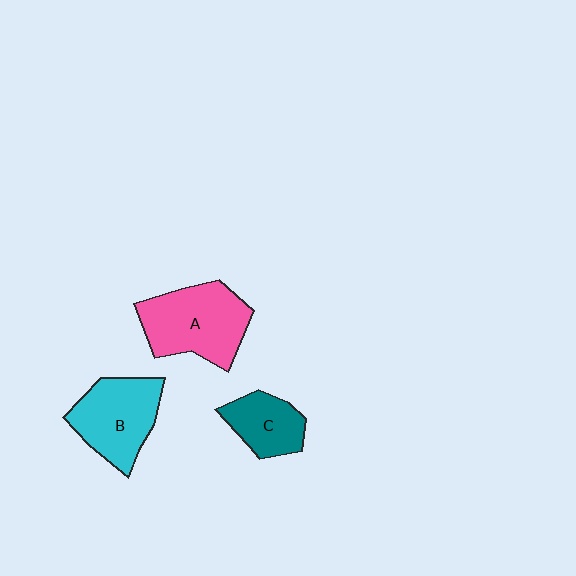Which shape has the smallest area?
Shape C (teal).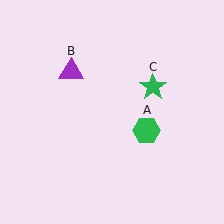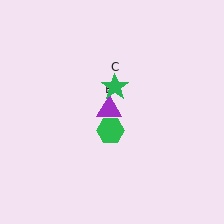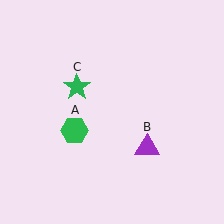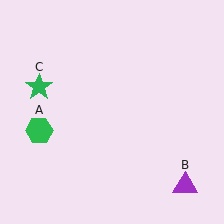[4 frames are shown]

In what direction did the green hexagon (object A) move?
The green hexagon (object A) moved left.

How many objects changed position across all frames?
3 objects changed position: green hexagon (object A), purple triangle (object B), green star (object C).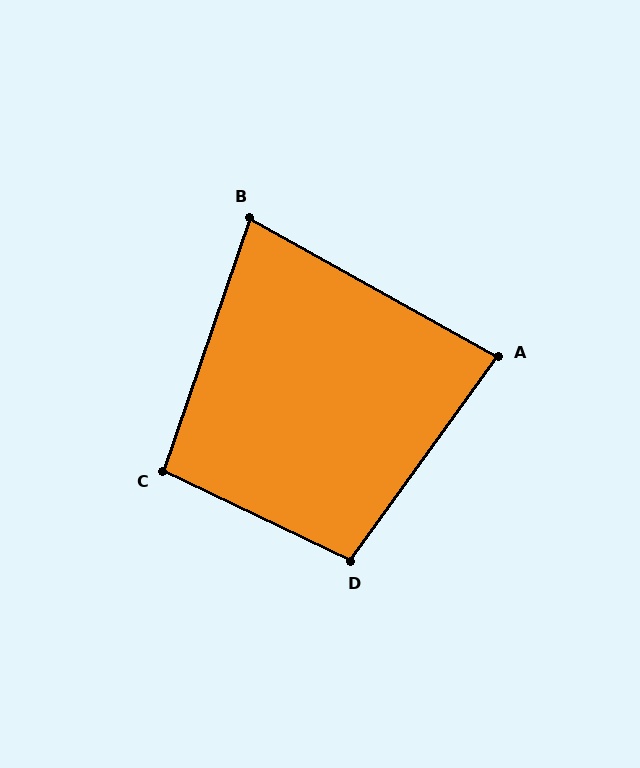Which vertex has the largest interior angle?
D, at approximately 100 degrees.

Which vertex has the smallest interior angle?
B, at approximately 80 degrees.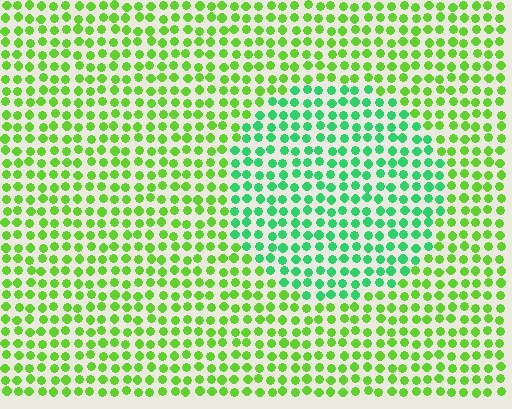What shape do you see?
I see a circle.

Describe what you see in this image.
The image is filled with small lime elements in a uniform arrangement. A circle-shaped region is visible where the elements are tinted to a slightly different hue, forming a subtle color boundary.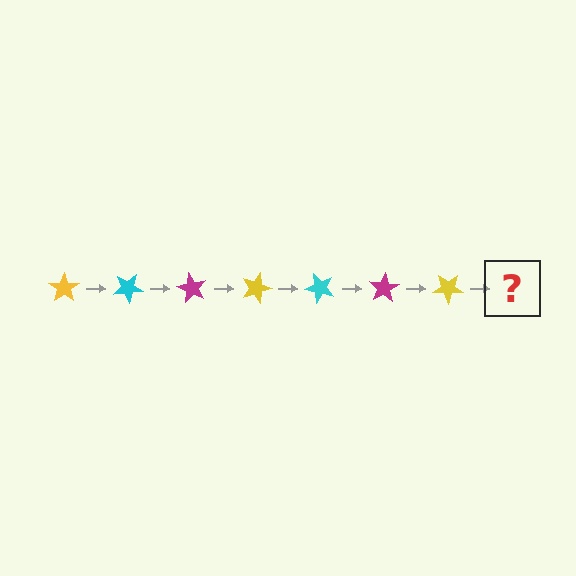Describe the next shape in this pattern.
It should be a cyan star, rotated 210 degrees from the start.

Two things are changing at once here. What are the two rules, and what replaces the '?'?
The two rules are that it rotates 30 degrees each step and the color cycles through yellow, cyan, and magenta. The '?' should be a cyan star, rotated 210 degrees from the start.